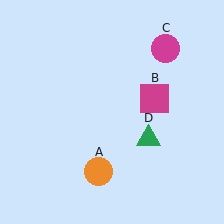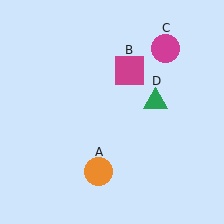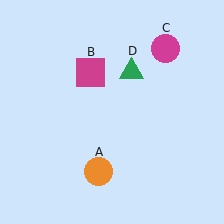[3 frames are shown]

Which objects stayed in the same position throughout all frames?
Orange circle (object A) and magenta circle (object C) remained stationary.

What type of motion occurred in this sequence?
The magenta square (object B), green triangle (object D) rotated counterclockwise around the center of the scene.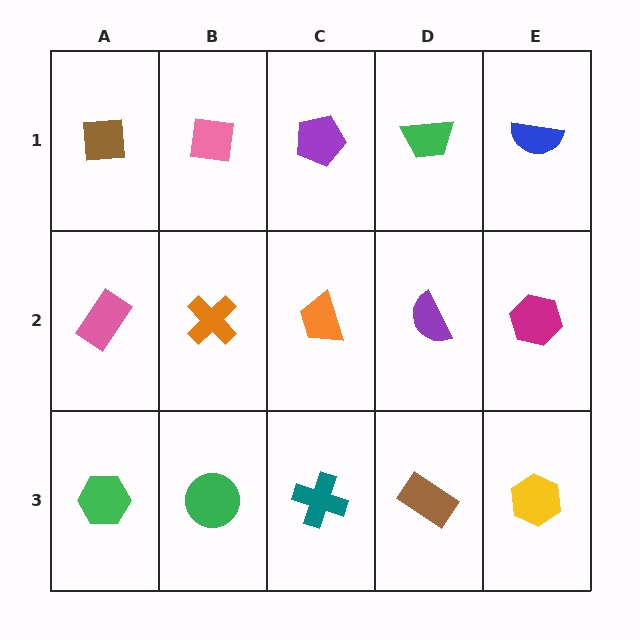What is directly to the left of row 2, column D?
An orange trapezoid.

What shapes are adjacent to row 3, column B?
An orange cross (row 2, column B), a green hexagon (row 3, column A), a teal cross (row 3, column C).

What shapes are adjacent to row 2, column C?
A purple pentagon (row 1, column C), a teal cross (row 3, column C), an orange cross (row 2, column B), a purple semicircle (row 2, column D).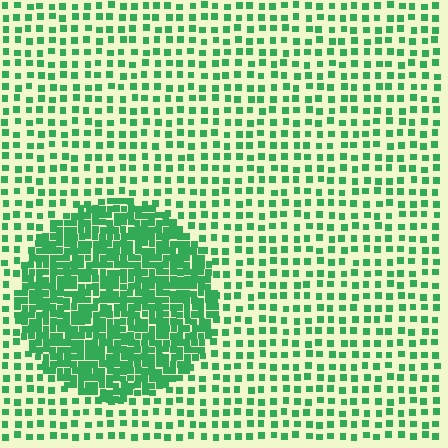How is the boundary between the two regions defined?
The boundary is defined by a change in element density (approximately 2.7x ratio). All elements are the same color, size, and shape.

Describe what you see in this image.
The image contains small green elements arranged at two different densities. A circle-shaped region is visible where the elements are more densely packed than the surrounding area.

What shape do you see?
I see a circle.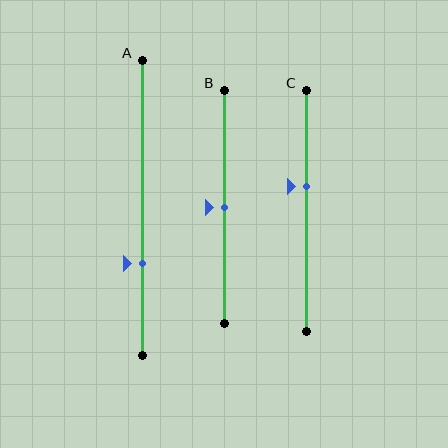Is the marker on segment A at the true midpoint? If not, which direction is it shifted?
No, the marker on segment A is shifted downward by about 19% of the segment length.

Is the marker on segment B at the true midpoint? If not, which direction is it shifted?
Yes, the marker on segment B is at the true midpoint.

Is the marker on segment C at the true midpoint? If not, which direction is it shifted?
No, the marker on segment C is shifted upward by about 10% of the segment length.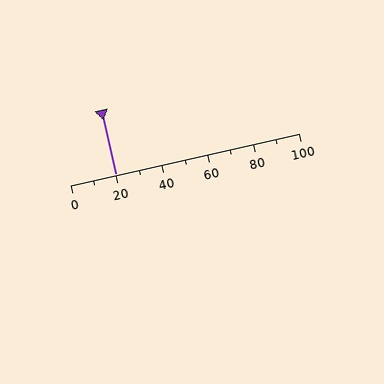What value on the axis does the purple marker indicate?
The marker indicates approximately 20.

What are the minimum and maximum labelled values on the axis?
The axis runs from 0 to 100.